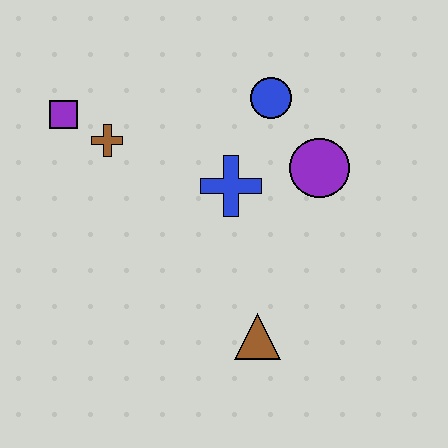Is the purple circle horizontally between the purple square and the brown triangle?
No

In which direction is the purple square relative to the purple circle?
The purple square is to the left of the purple circle.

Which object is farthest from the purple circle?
The purple square is farthest from the purple circle.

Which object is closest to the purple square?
The brown cross is closest to the purple square.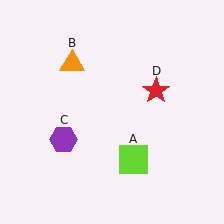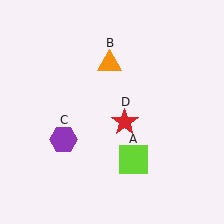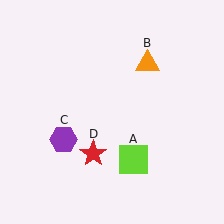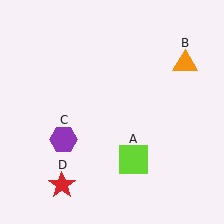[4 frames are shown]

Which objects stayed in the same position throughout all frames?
Lime square (object A) and purple hexagon (object C) remained stationary.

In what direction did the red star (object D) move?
The red star (object D) moved down and to the left.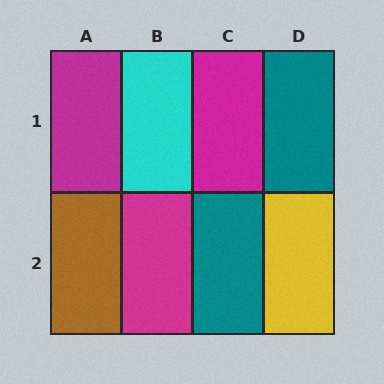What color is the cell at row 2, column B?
Magenta.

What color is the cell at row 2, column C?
Teal.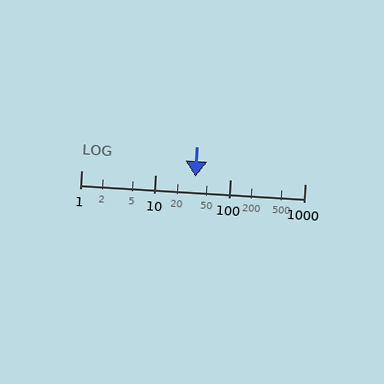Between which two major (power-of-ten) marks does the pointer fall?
The pointer is between 10 and 100.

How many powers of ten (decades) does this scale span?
The scale spans 3 decades, from 1 to 1000.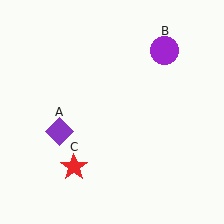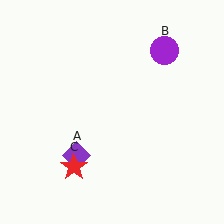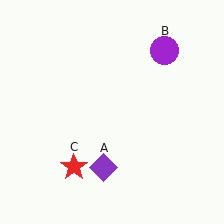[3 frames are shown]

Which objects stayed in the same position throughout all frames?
Purple circle (object B) and red star (object C) remained stationary.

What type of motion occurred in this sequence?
The purple diamond (object A) rotated counterclockwise around the center of the scene.